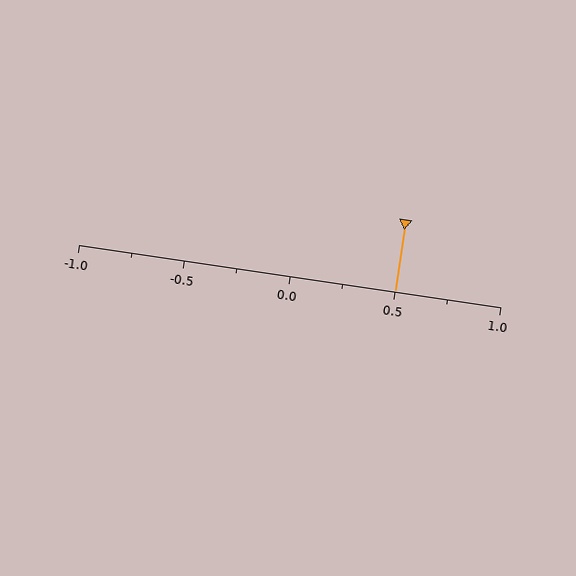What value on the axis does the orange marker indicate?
The marker indicates approximately 0.5.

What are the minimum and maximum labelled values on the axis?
The axis runs from -1.0 to 1.0.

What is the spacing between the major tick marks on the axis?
The major ticks are spaced 0.5 apart.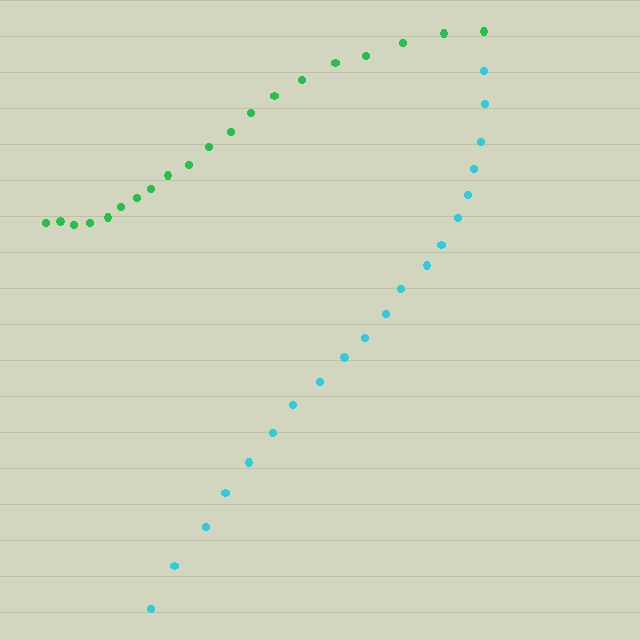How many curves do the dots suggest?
There are 2 distinct paths.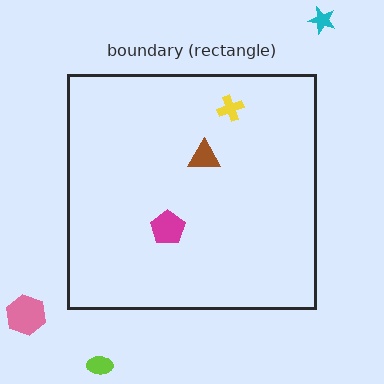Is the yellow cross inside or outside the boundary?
Inside.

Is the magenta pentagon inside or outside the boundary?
Inside.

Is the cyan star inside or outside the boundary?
Outside.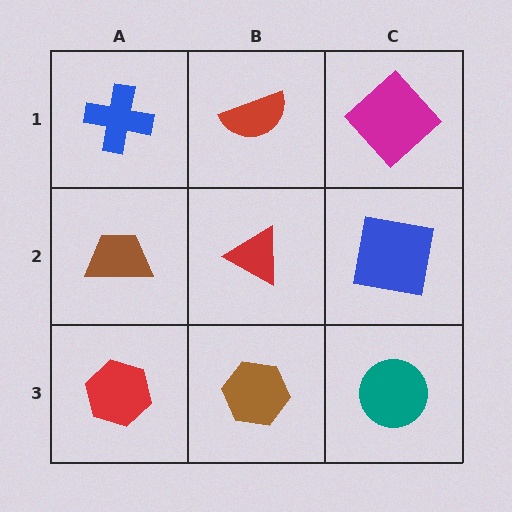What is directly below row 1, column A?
A brown trapezoid.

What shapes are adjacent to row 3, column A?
A brown trapezoid (row 2, column A), a brown hexagon (row 3, column B).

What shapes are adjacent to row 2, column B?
A red semicircle (row 1, column B), a brown hexagon (row 3, column B), a brown trapezoid (row 2, column A), a blue square (row 2, column C).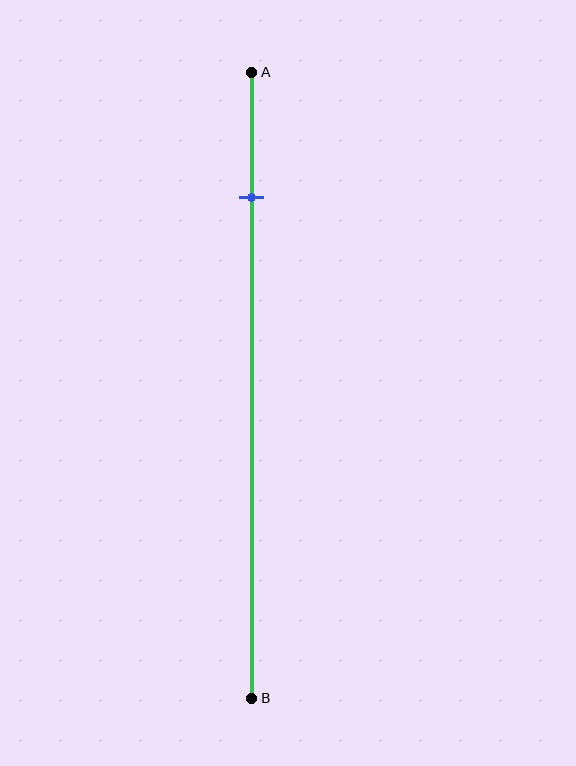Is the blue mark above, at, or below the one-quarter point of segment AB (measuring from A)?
The blue mark is above the one-quarter point of segment AB.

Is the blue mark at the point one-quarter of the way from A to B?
No, the mark is at about 20% from A, not at the 25% one-quarter point.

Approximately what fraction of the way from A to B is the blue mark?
The blue mark is approximately 20% of the way from A to B.